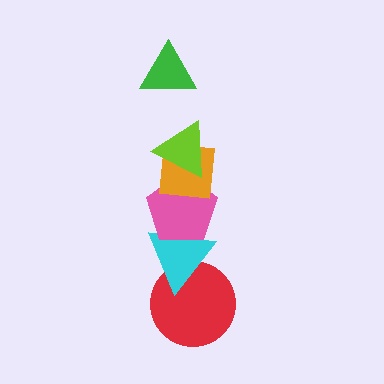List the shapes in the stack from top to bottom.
From top to bottom: the green triangle, the lime triangle, the orange square, the pink pentagon, the cyan triangle, the red circle.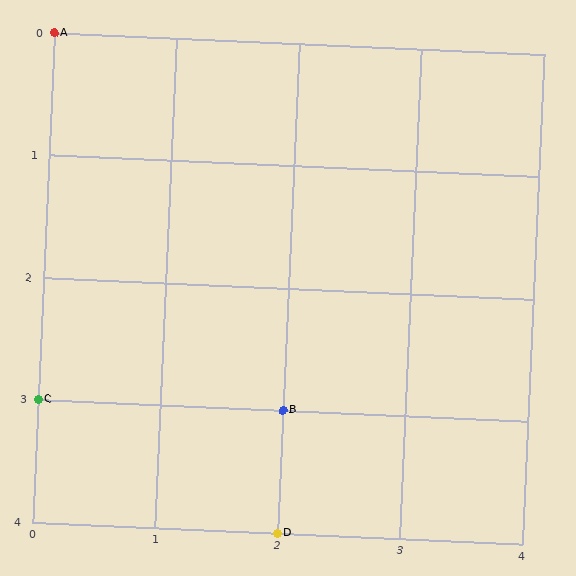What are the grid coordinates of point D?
Point D is at grid coordinates (2, 4).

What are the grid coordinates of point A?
Point A is at grid coordinates (0, 0).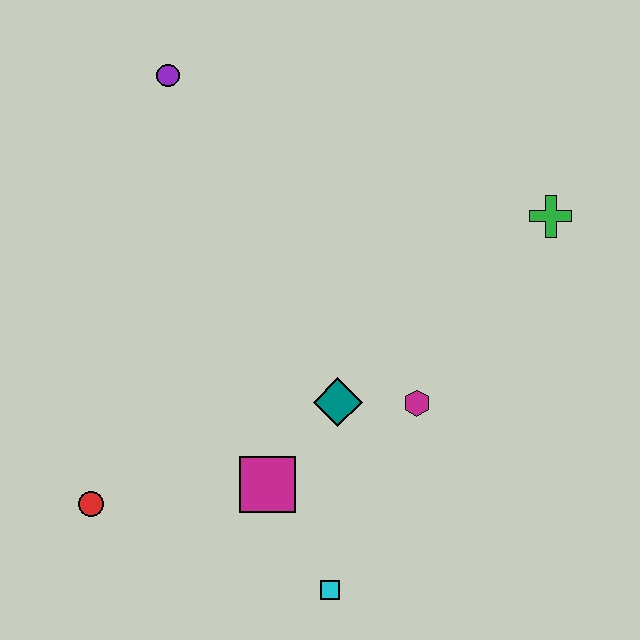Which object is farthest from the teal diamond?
The purple circle is farthest from the teal diamond.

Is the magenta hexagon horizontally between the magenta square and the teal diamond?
No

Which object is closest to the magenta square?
The teal diamond is closest to the magenta square.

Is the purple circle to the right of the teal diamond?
No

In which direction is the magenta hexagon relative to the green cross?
The magenta hexagon is below the green cross.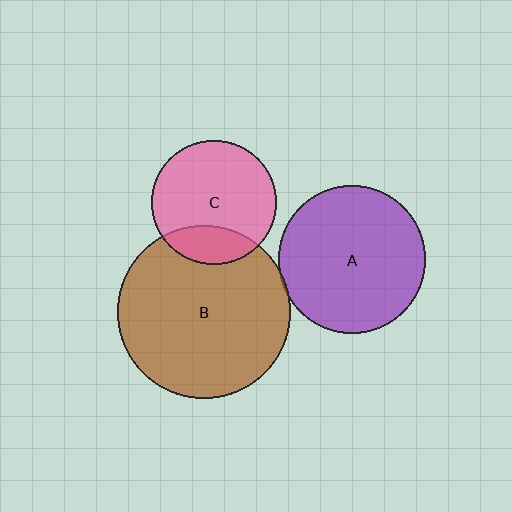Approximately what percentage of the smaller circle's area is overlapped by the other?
Approximately 5%.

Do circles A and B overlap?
Yes.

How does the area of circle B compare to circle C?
Approximately 1.9 times.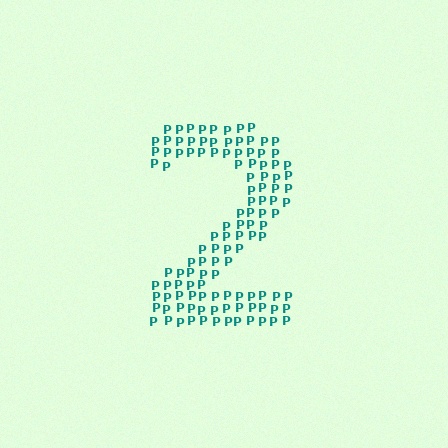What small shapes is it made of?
It is made of small letter P's.